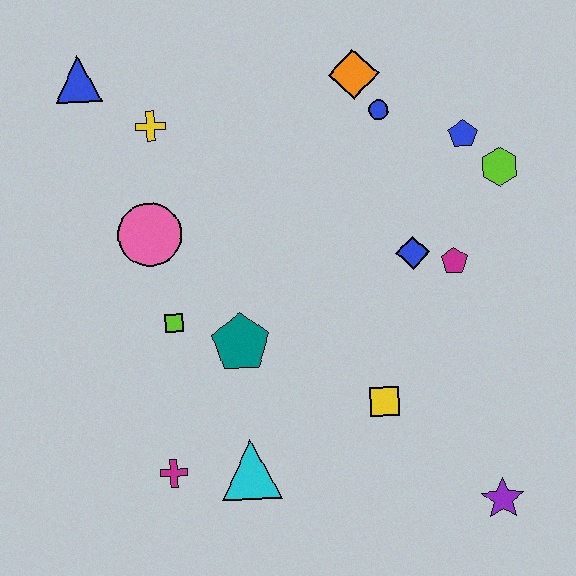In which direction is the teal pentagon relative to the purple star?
The teal pentagon is to the left of the purple star.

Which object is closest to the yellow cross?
The blue triangle is closest to the yellow cross.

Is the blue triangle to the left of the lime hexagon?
Yes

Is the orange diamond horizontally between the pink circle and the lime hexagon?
Yes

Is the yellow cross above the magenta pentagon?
Yes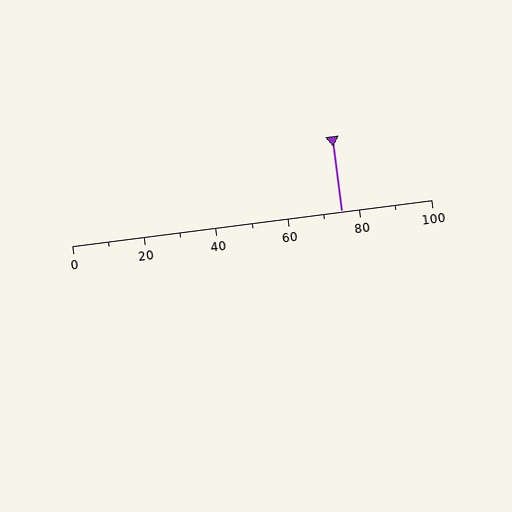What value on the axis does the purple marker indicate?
The marker indicates approximately 75.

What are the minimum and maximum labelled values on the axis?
The axis runs from 0 to 100.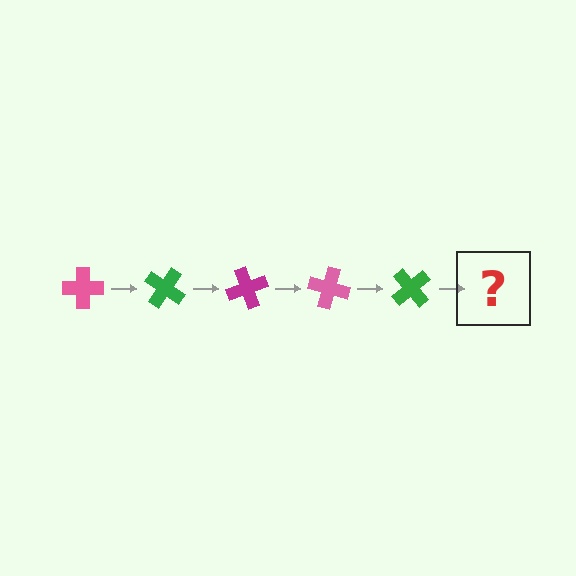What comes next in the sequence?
The next element should be a magenta cross, rotated 175 degrees from the start.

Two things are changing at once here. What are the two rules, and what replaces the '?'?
The two rules are that it rotates 35 degrees each step and the color cycles through pink, green, and magenta. The '?' should be a magenta cross, rotated 175 degrees from the start.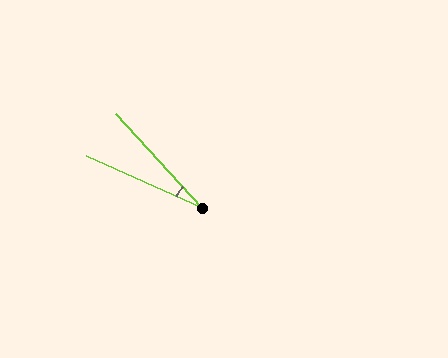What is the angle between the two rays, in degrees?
Approximately 23 degrees.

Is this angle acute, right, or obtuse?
It is acute.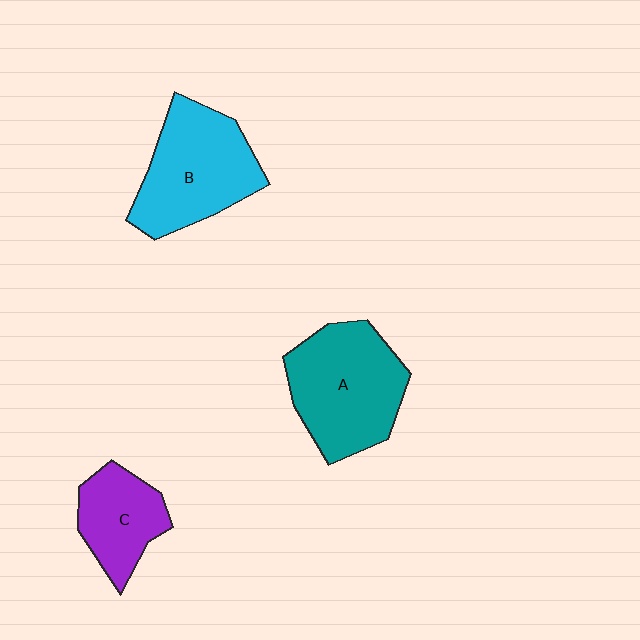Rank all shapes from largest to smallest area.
From largest to smallest: A (teal), B (cyan), C (purple).